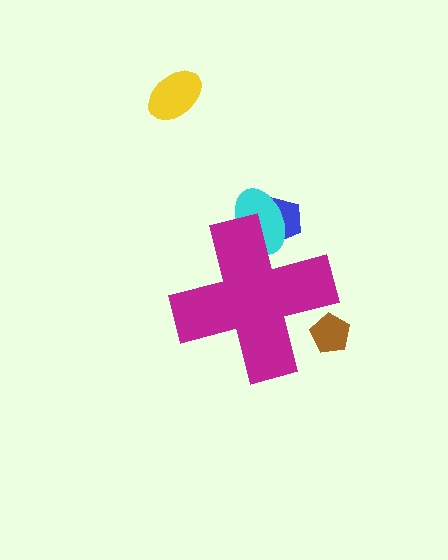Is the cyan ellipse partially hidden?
Yes, the cyan ellipse is partially hidden behind the magenta cross.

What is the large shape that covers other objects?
A magenta cross.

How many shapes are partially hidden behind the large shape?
3 shapes are partially hidden.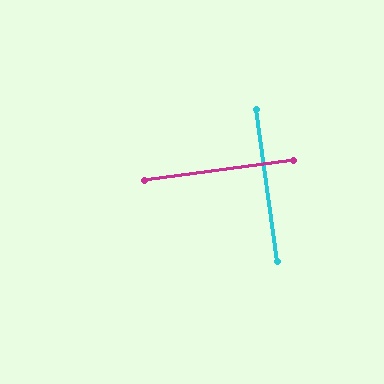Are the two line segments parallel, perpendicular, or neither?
Perpendicular — they meet at approximately 90°.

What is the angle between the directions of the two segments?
Approximately 90 degrees.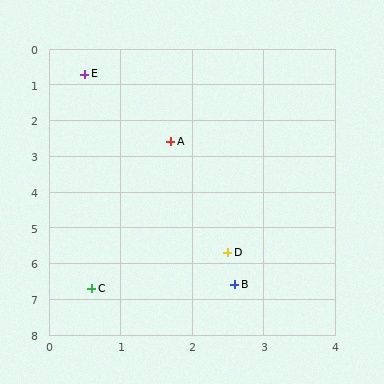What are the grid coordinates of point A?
Point A is at approximately (1.7, 2.6).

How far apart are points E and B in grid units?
Points E and B are about 6.3 grid units apart.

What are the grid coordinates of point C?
Point C is at approximately (0.6, 6.7).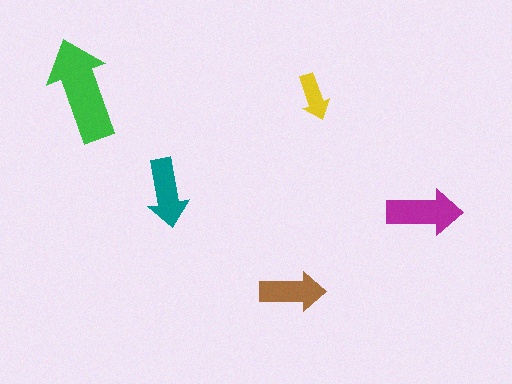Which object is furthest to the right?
The magenta arrow is rightmost.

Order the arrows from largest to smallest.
the green one, the magenta one, the teal one, the brown one, the yellow one.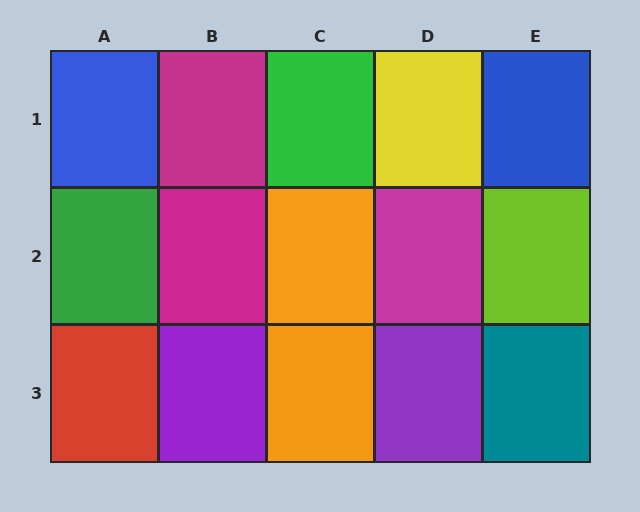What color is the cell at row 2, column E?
Lime.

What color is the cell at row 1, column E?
Blue.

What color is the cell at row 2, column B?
Magenta.